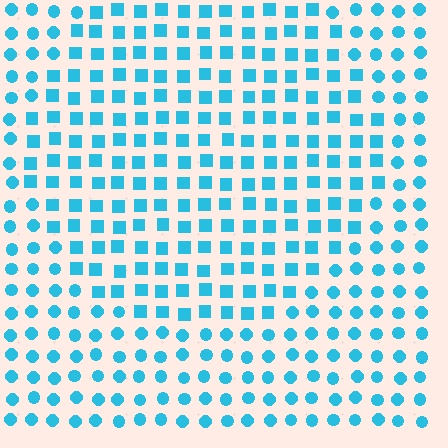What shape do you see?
I see a circle.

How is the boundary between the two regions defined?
The boundary is defined by a change in element shape: squares inside vs. circles outside. All elements share the same color and spacing.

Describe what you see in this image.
The image is filled with small cyan elements arranged in a uniform grid. A circle-shaped region contains squares, while the surrounding area contains circles. The boundary is defined purely by the change in element shape.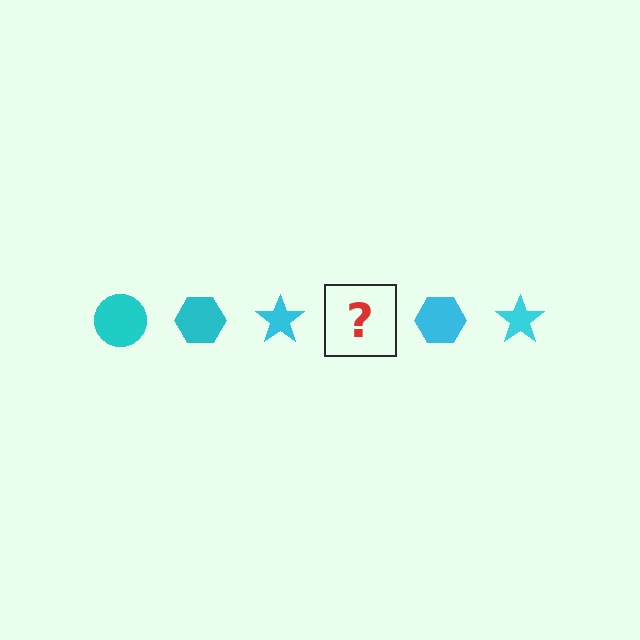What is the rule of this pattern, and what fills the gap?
The rule is that the pattern cycles through circle, hexagon, star shapes in cyan. The gap should be filled with a cyan circle.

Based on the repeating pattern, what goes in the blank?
The blank should be a cyan circle.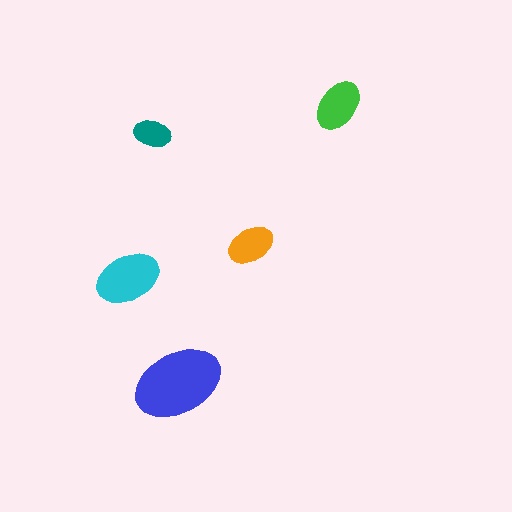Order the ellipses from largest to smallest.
the blue one, the cyan one, the green one, the orange one, the teal one.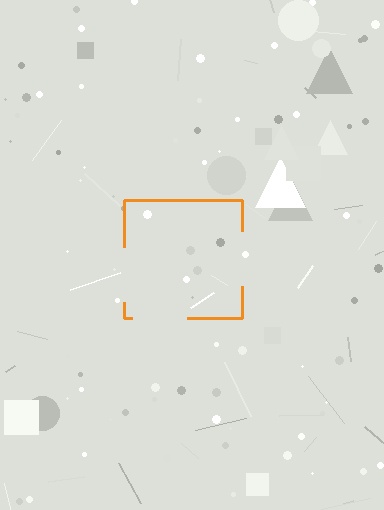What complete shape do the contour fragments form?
The contour fragments form a square.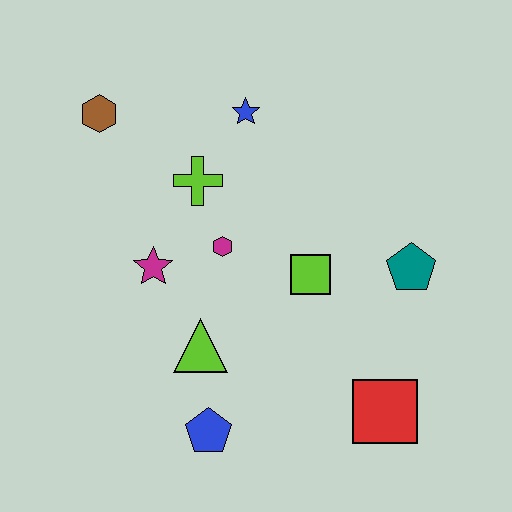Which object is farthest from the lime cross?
The red square is farthest from the lime cross.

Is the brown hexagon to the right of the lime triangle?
No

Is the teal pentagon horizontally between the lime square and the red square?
No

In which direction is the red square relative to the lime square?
The red square is below the lime square.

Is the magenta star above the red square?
Yes